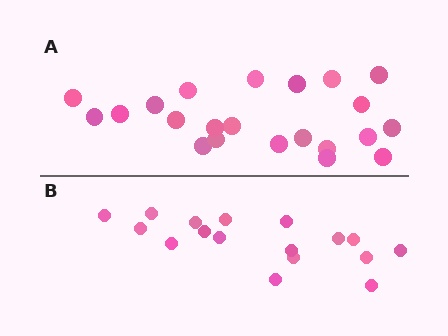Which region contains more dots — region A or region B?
Region A (the top region) has more dots.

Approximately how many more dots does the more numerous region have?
Region A has about 5 more dots than region B.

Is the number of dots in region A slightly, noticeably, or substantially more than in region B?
Region A has noticeably more, but not dramatically so. The ratio is roughly 1.3 to 1.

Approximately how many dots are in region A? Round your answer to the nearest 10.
About 20 dots. (The exact count is 22, which rounds to 20.)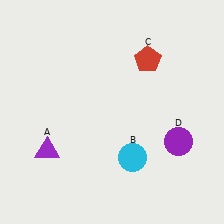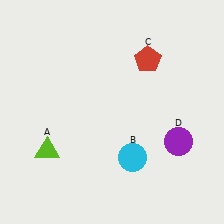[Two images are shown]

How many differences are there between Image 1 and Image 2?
There is 1 difference between the two images.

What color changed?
The triangle (A) changed from purple in Image 1 to lime in Image 2.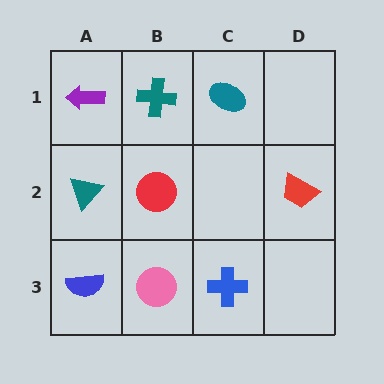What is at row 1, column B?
A teal cross.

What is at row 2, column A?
A teal triangle.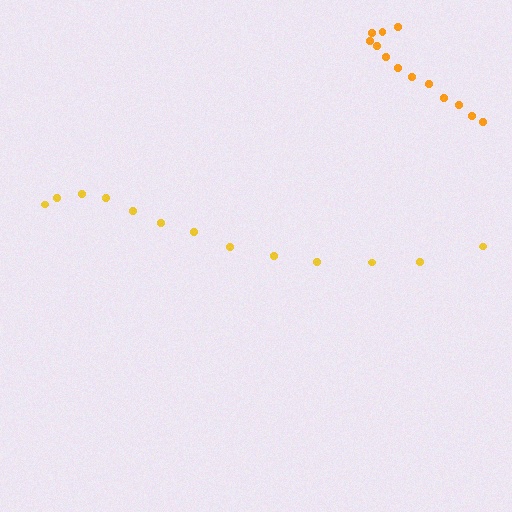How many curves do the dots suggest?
There are 2 distinct paths.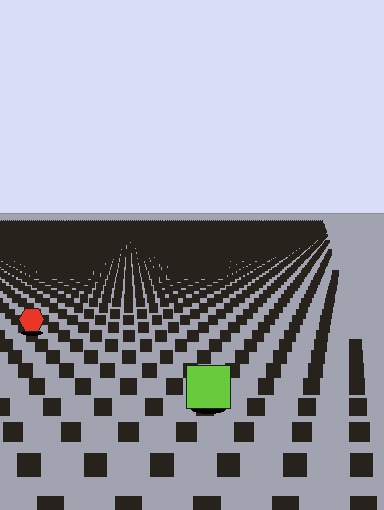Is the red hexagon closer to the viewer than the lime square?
No. The lime square is closer — you can tell from the texture gradient: the ground texture is coarser near it.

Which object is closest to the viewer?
The lime square is closest. The texture marks near it are larger and more spread out.